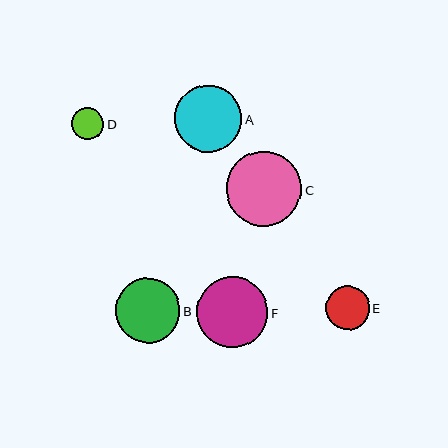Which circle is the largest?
Circle C is the largest with a size of approximately 75 pixels.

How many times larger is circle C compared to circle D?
Circle C is approximately 2.4 times the size of circle D.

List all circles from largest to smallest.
From largest to smallest: C, F, A, B, E, D.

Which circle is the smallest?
Circle D is the smallest with a size of approximately 32 pixels.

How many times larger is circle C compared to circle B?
Circle C is approximately 1.2 times the size of circle B.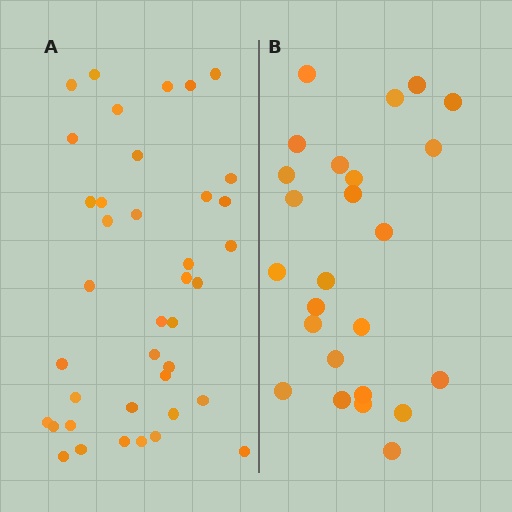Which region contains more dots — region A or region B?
Region A (the left region) has more dots.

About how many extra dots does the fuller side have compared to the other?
Region A has approximately 15 more dots than region B.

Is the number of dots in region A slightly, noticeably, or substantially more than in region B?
Region A has substantially more. The ratio is roughly 1.6 to 1.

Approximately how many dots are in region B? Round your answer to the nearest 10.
About 20 dots. (The exact count is 25, which rounds to 20.)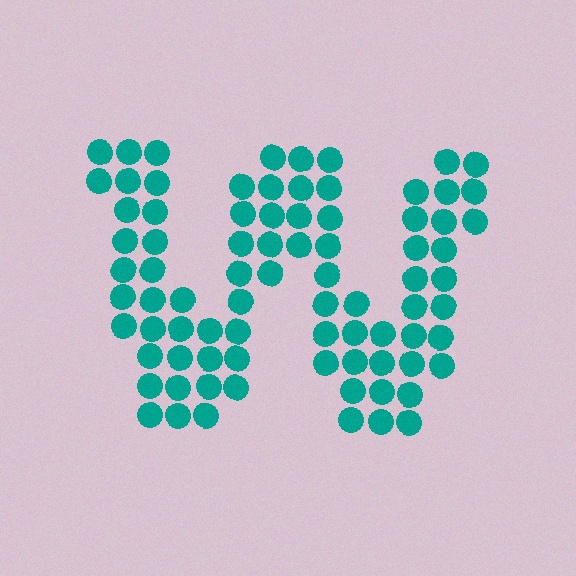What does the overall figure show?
The overall figure shows the letter W.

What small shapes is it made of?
It is made of small circles.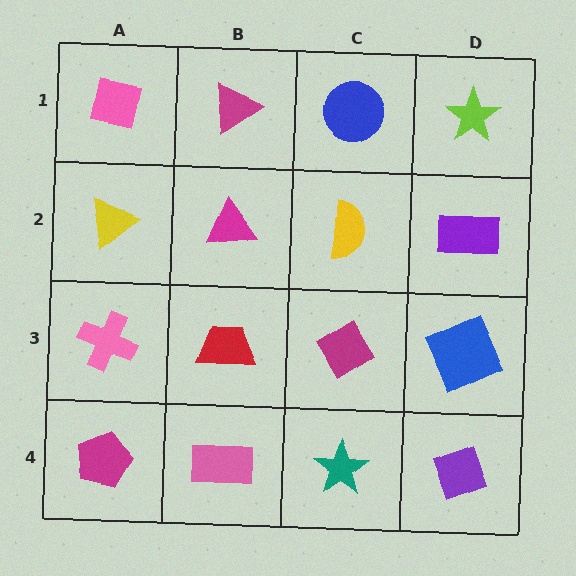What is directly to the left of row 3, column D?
A magenta diamond.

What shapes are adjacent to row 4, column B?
A red trapezoid (row 3, column B), a magenta pentagon (row 4, column A), a teal star (row 4, column C).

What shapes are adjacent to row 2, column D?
A lime star (row 1, column D), a blue square (row 3, column D), a yellow semicircle (row 2, column C).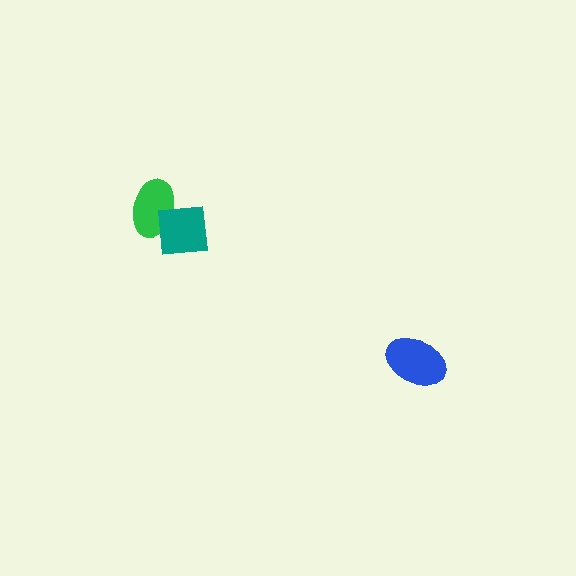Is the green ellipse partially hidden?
Yes, it is partially covered by another shape.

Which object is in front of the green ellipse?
The teal square is in front of the green ellipse.